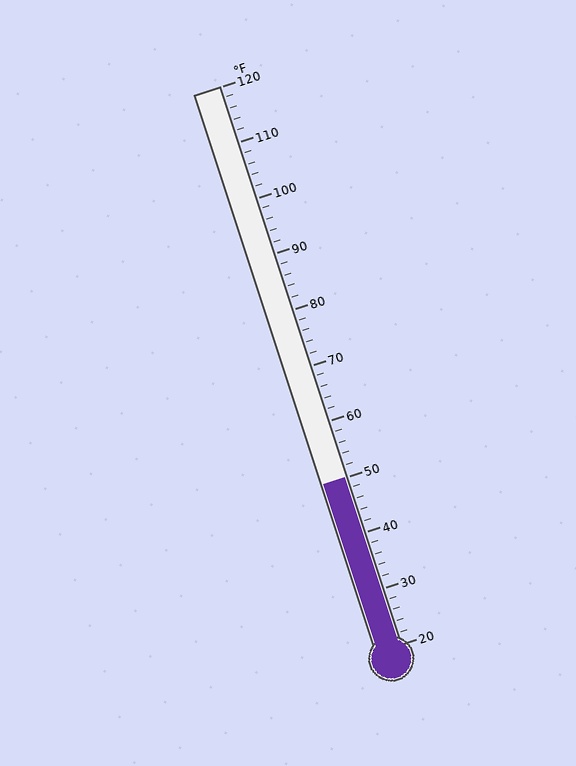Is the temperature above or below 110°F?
The temperature is below 110°F.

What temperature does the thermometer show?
The thermometer shows approximately 50°F.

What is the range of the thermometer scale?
The thermometer scale ranges from 20°F to 120°F.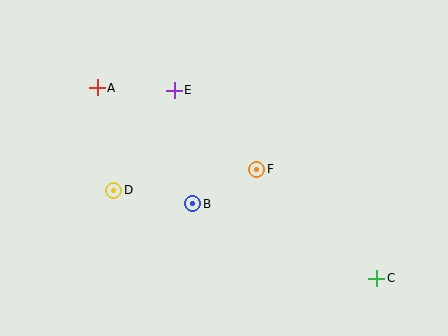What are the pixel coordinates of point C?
Point C is at (377, 278).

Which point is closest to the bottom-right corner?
Point C is closest to the bottom-right corner.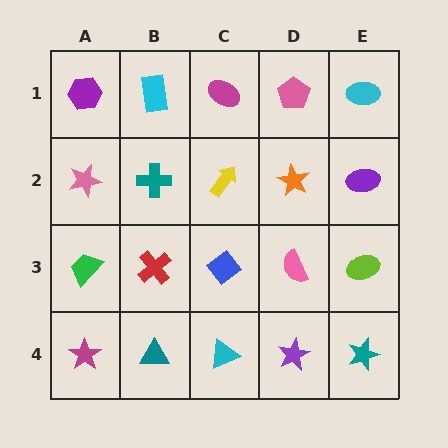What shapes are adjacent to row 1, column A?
A pink star (row 2, column A), a cyan rectangle (row 1, column B).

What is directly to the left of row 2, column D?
A yellow arrow.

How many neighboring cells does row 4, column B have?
3.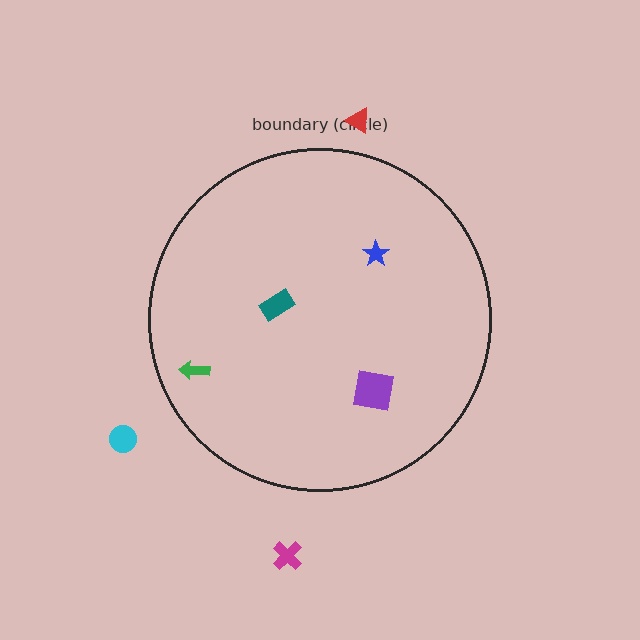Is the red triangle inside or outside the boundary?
Outside.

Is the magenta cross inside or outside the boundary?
Outside.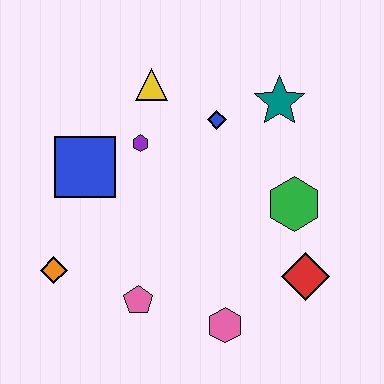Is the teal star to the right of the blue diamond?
Yes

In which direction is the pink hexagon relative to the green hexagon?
The pink hexagon is below the green hexagon.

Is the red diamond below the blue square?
Yes